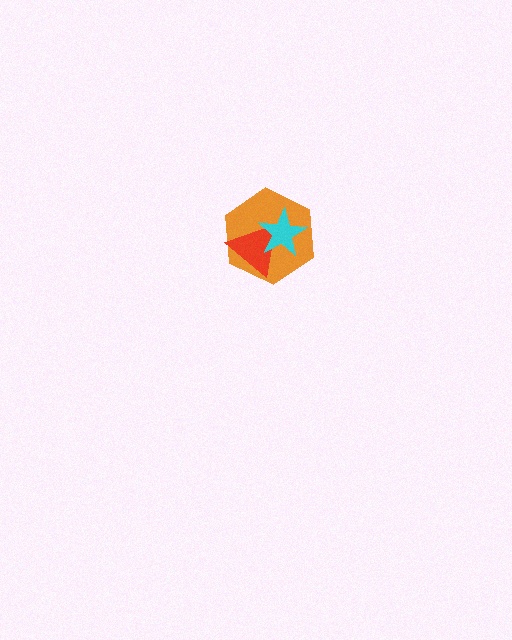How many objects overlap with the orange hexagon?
2 objects overlap with the orange hexagon.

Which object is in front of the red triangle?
The cyan star is in front of the red triangle.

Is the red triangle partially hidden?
Yes, it is partially covered by another shape.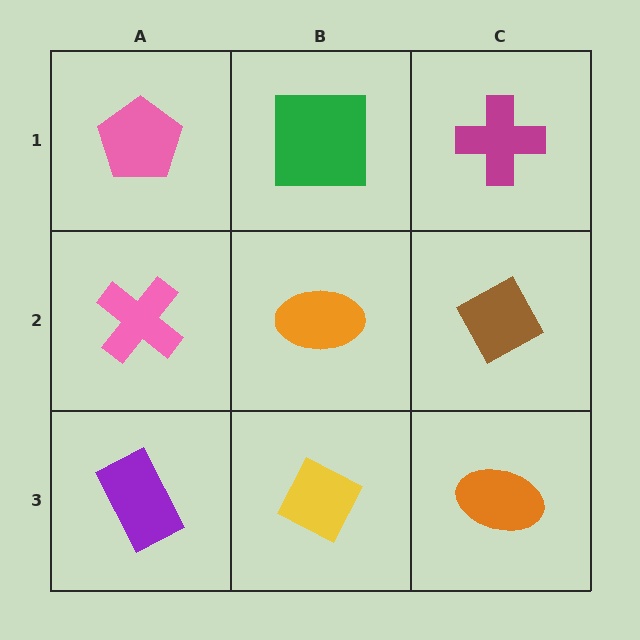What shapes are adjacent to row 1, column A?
A pink cross (row 2, column A), a green square (row 1, column B).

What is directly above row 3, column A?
A pink cross.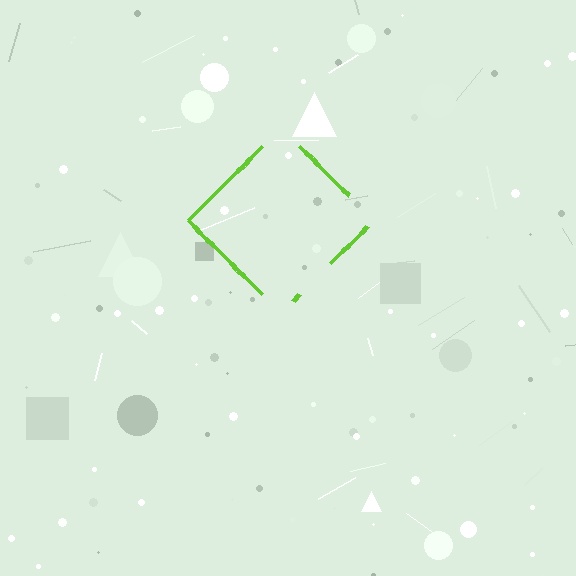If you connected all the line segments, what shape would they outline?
They would outline a diamond.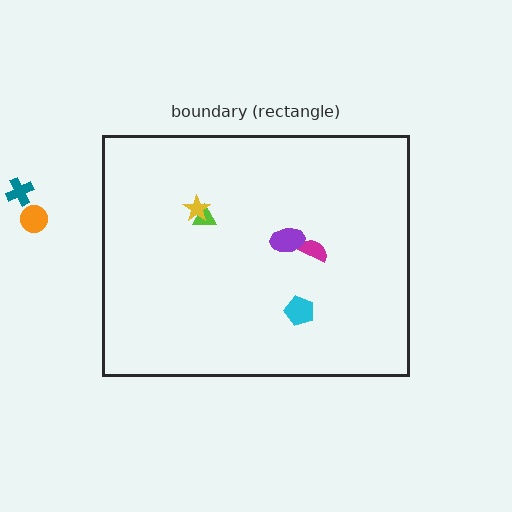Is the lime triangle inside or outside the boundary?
Inside.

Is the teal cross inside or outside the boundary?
Outside.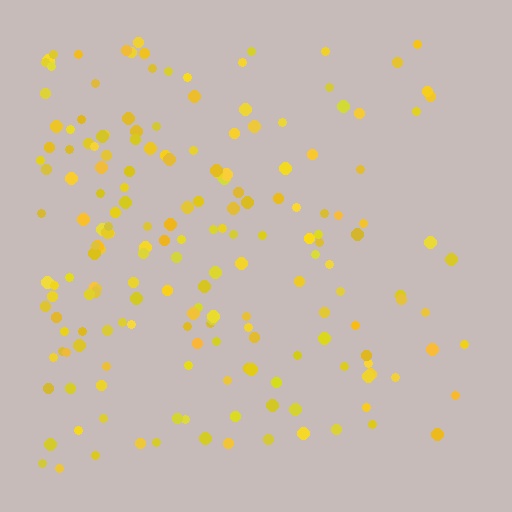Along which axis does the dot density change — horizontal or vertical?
Horizontal.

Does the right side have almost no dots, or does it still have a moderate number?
Still a moderate number, just noticeably fewer than the left.